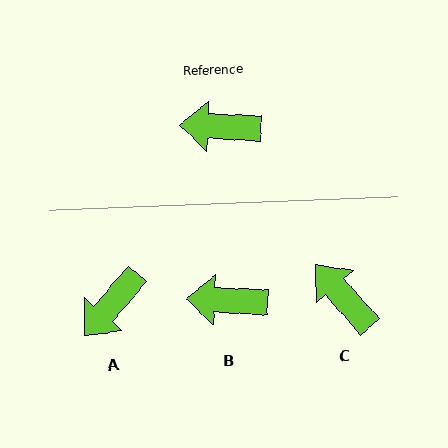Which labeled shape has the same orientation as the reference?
B.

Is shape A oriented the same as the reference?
No, it is off by about 52 degrees.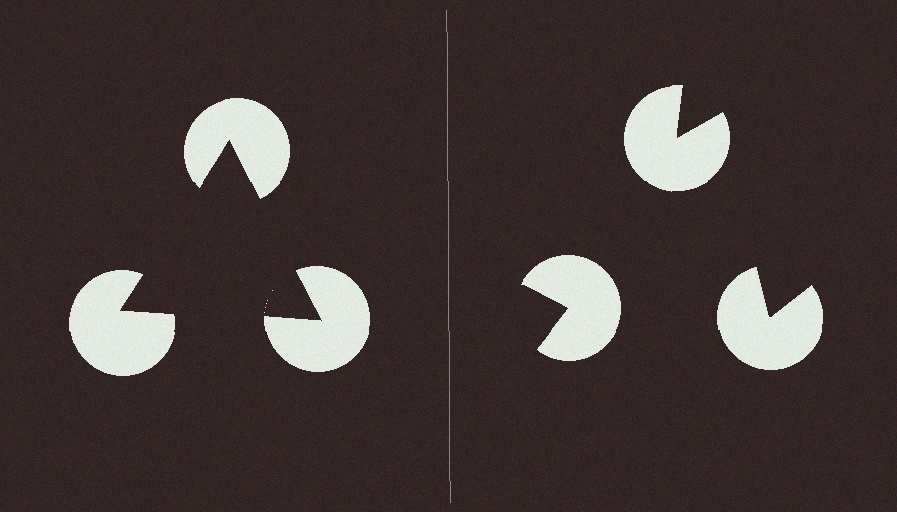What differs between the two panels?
The pac-man discs are positioned identically on both sides; only the wedge orientations differ. On the left they align to a triangle; on the right they are misaligned.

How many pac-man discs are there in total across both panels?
6 — 3 on each side.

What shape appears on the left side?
An illusory triangle.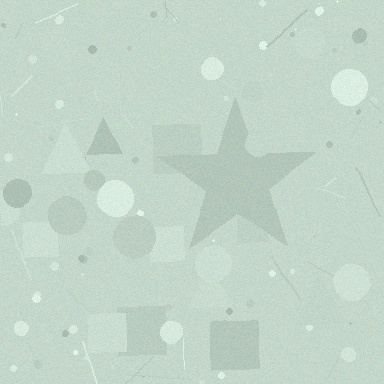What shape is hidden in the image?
A star is hidden in the image.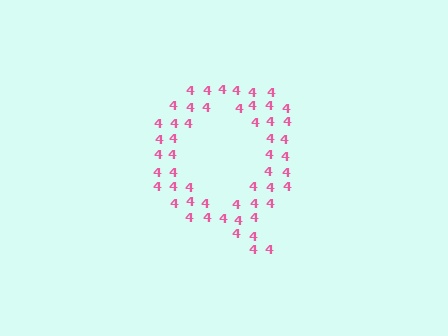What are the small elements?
The small elements are digit 4's.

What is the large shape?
The large shape is the letter Q.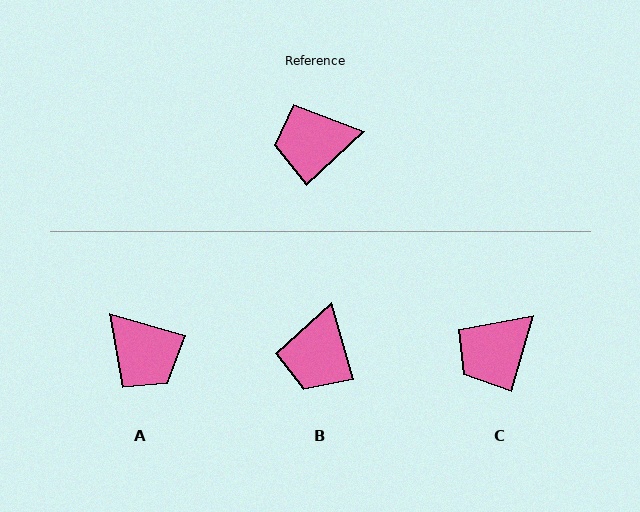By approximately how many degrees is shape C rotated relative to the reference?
Approximately 31 degrees counter-clockwise.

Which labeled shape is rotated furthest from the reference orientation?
A, about 120 degrees away.